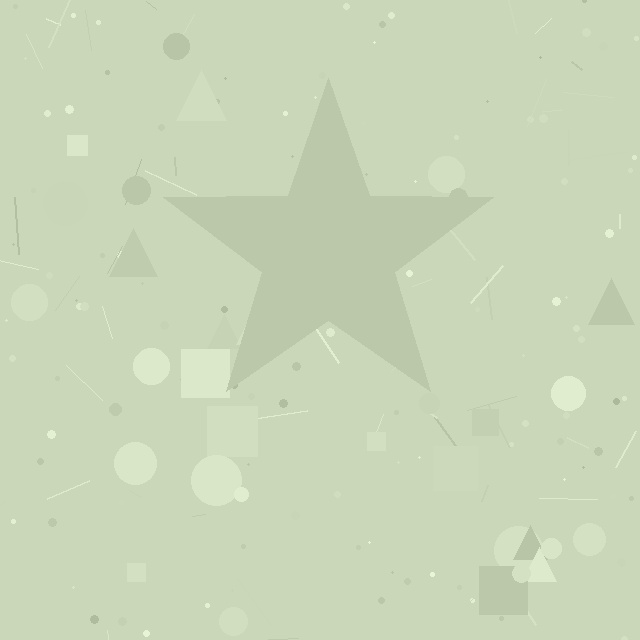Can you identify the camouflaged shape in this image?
The camouflaged shape is a star.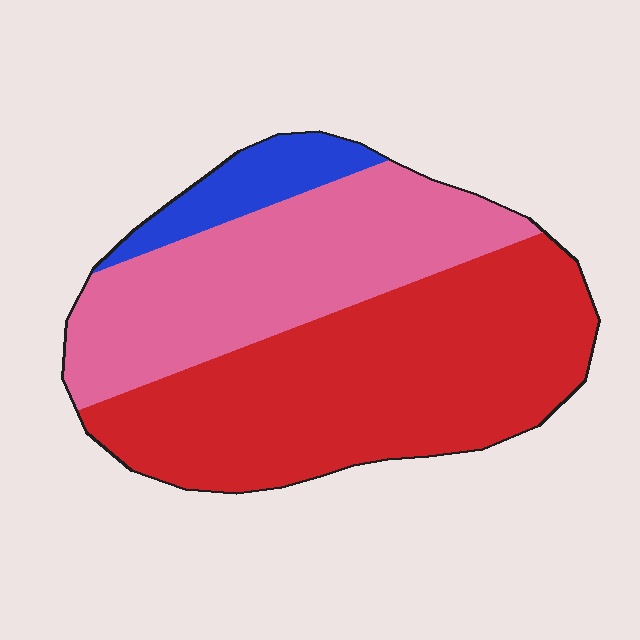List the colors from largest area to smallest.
From largest to smallest: red, pink, blue.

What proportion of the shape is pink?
Pink takes up about three eighths (3/8) of the shape.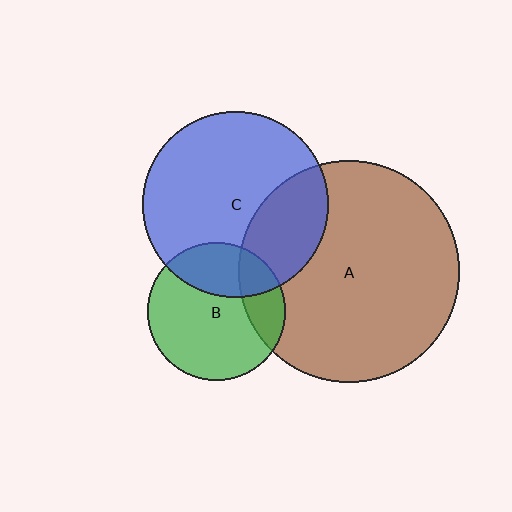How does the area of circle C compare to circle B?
Approximately 1.8 times.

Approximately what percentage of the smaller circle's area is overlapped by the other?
Approximately 30%.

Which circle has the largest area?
Circle A (brown).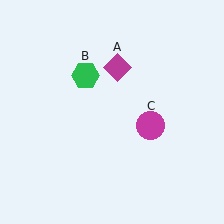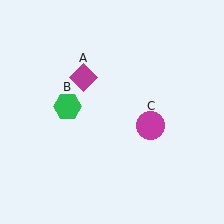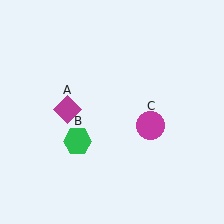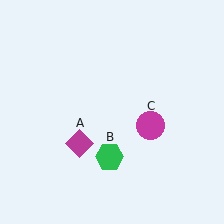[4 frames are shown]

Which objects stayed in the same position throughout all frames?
Magenta circle (object C) remained stationary.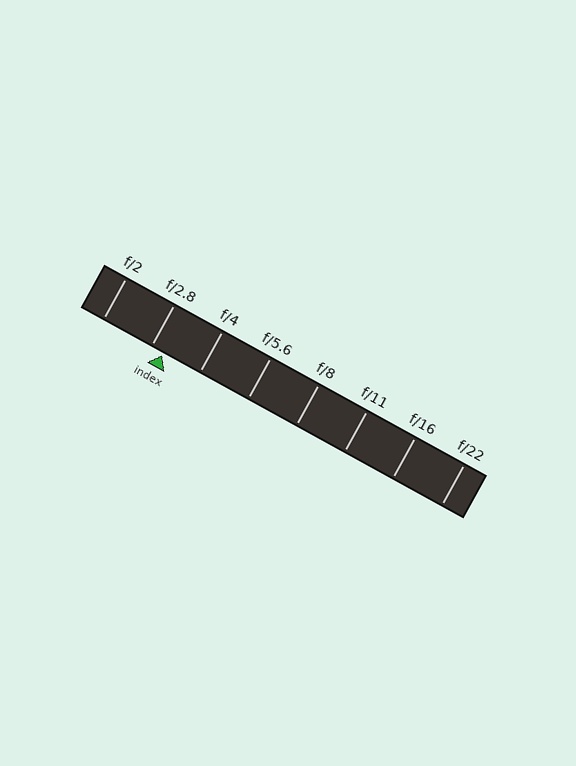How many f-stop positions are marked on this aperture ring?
There are 8 f-stop positions marked.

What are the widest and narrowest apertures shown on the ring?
The widest aperture shown is f/2 and the narrowest is f/22.